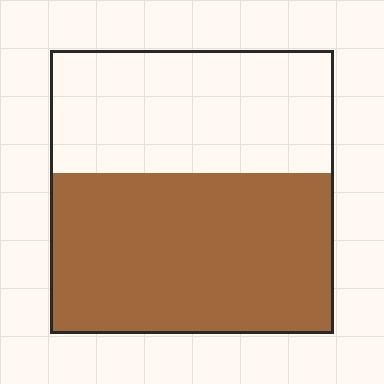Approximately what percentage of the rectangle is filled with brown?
Approximately 55%.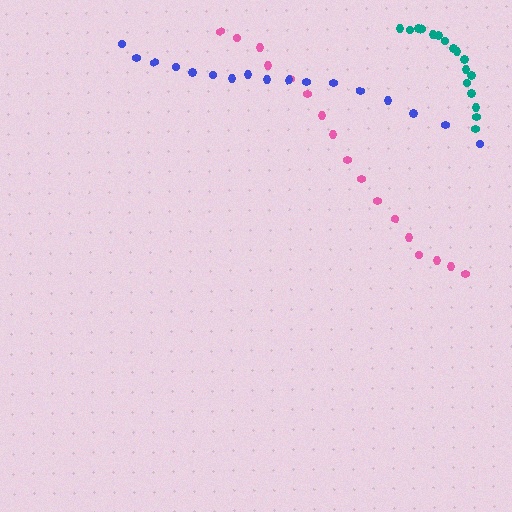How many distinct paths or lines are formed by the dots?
There are 3 distinct paths.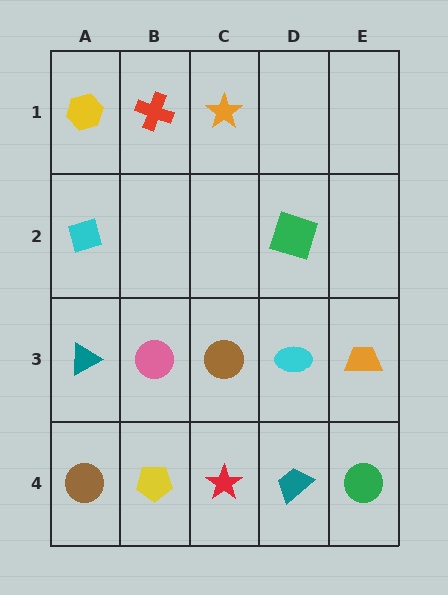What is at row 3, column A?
A teal triangle.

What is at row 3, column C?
A brown circle.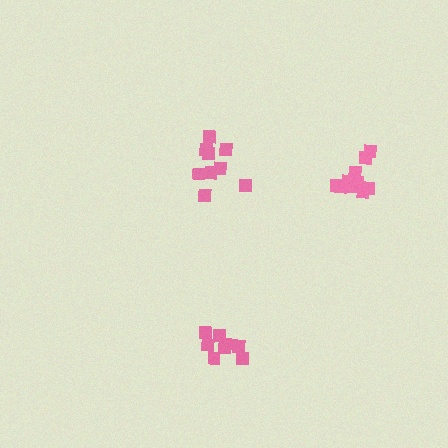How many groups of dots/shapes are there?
There are 3 groups.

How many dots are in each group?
Group 1: 11 dots, Group 2: 9 dots, Group 3: 8 dots (28 total).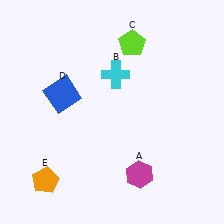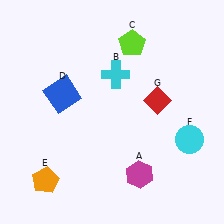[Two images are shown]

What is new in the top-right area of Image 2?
A red diamond (G) was added in the top-right area of Image 2.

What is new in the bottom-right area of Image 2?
A cyan circle (F) was added in the bottom-right area of Image 2.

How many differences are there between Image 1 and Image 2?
There are 2 differences between the two images.